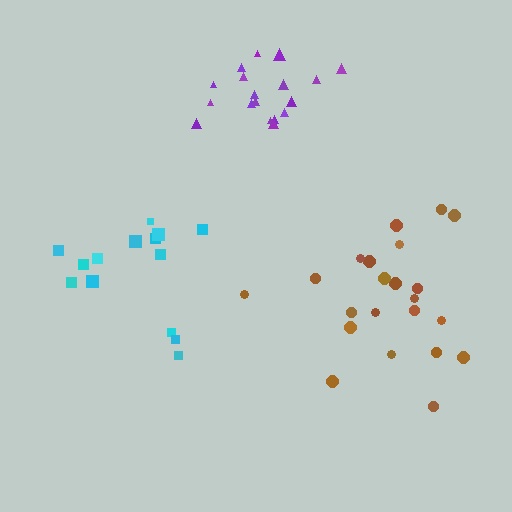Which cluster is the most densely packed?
Purple.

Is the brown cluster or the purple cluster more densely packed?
Purple.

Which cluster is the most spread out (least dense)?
Cyan.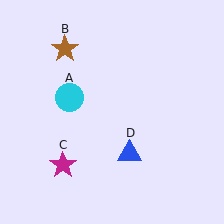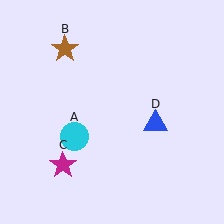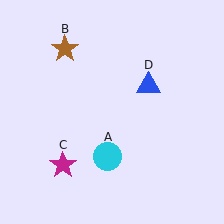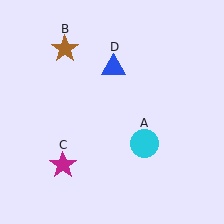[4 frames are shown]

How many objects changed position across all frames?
2 objects changed position: cyan circle (object A), blue triangle (object D).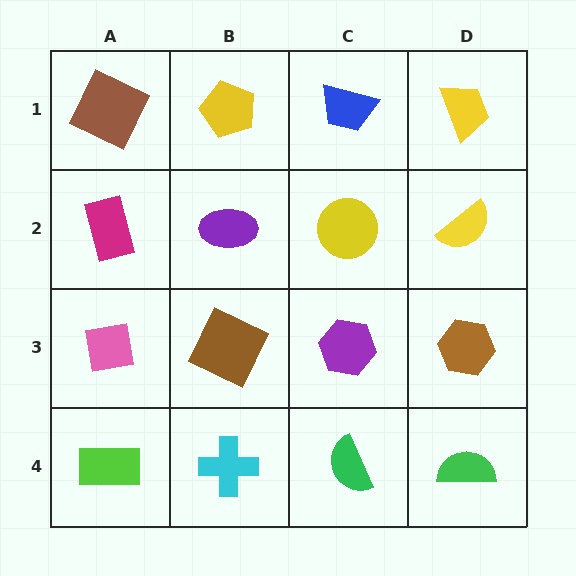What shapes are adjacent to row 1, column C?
A yellow circle (row 2, column C), a yellow pentagon (row 1, column B), a yellow trapezoid (row 1, column D).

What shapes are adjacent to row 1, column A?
A magenta rectangle (row 2, column A), a yellow pentagon (row 1, column B).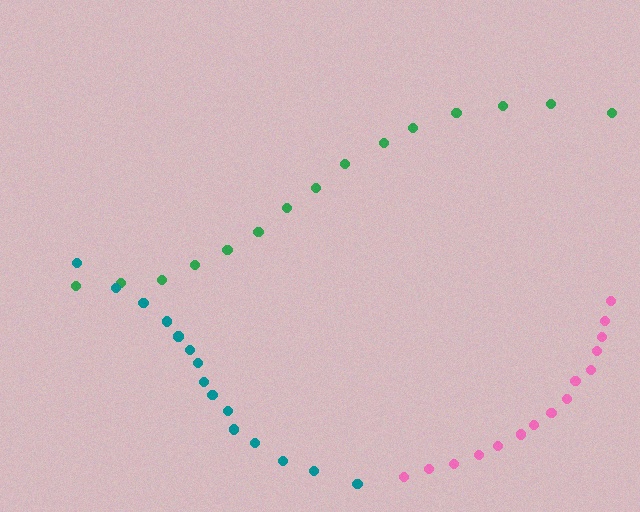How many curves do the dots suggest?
There are 3 distinct paths.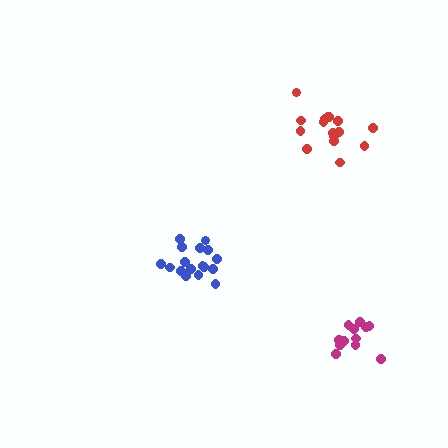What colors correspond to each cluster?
The clusters are colored: red, magenta, blue.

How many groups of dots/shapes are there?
There are 3 groups.